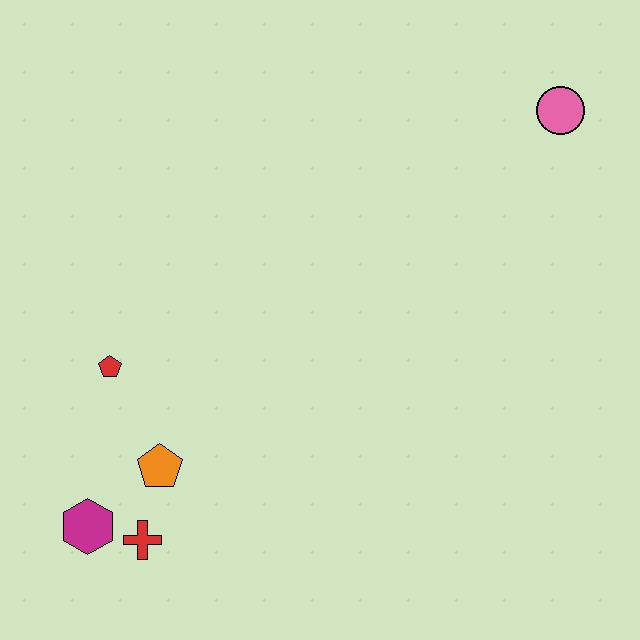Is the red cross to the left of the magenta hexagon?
No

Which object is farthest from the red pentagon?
The pink circle is farthest from the red pentagon.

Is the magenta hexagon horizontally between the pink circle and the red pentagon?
No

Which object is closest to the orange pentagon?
The red cross is closest to the orange pentagon.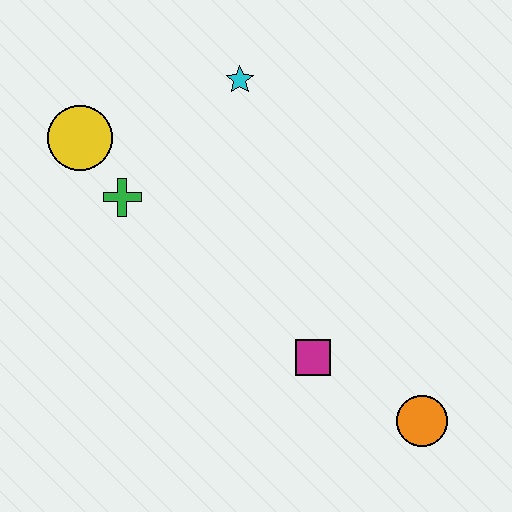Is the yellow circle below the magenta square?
No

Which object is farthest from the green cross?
The orange circle is farthest from the green cross.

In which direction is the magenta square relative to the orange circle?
The magenta square is to the left of the orange circle.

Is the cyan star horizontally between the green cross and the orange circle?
Yes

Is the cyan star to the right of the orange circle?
No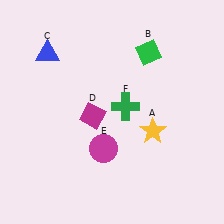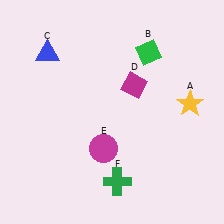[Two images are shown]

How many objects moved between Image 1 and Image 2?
3 objects moved between the two images.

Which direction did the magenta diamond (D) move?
The magenta diamond (D) moved right.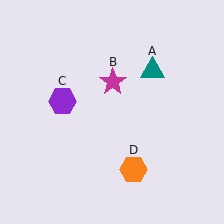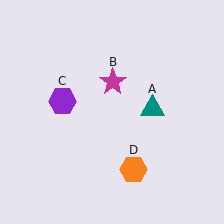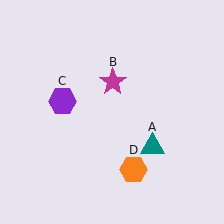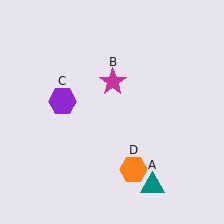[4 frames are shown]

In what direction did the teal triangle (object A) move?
The teal triangle (object A) moved down.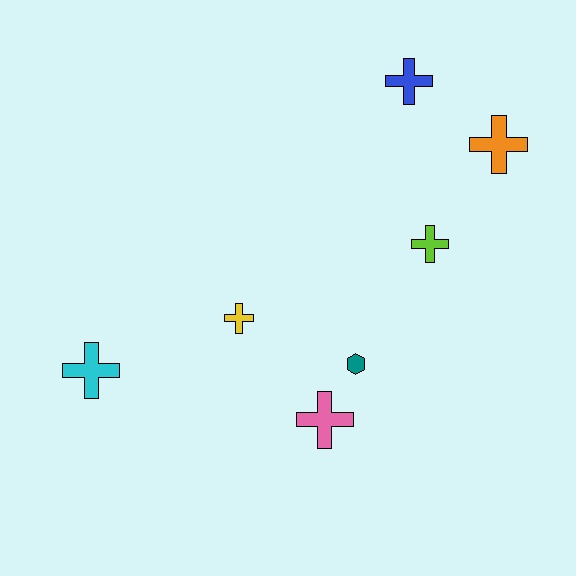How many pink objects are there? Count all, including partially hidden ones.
There is 1 pink object.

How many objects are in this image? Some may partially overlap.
There are 7 objects.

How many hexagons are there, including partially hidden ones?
There is 1 hexagon.